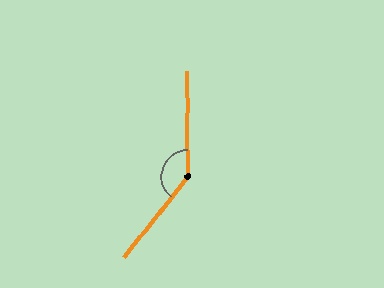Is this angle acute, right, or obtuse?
It is obtuse.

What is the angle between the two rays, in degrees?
Approximately 142 degrees.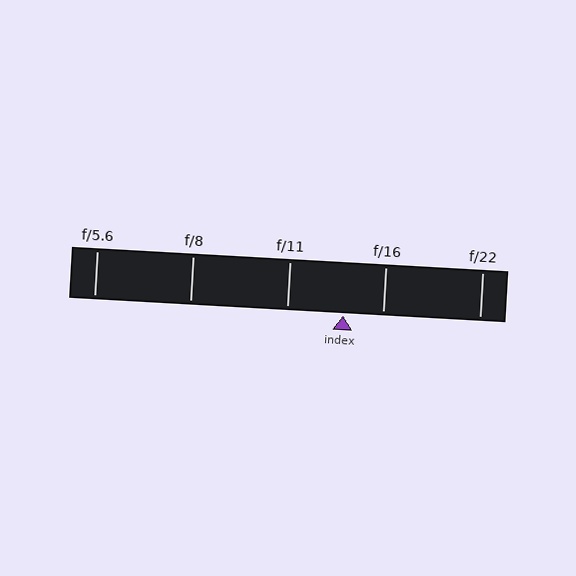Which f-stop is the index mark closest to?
The index mark is closest to f/16.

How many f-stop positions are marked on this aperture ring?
There are 5 f-stop positions marked.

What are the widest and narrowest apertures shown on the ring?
The widest aperture shown is f/5.6 and the narrowest is f/22.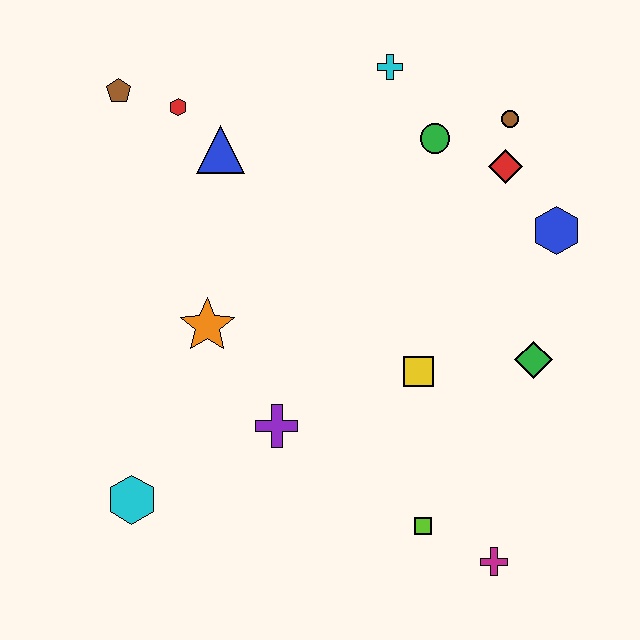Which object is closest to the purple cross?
The orange star is closest to the purple cross.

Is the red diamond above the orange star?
Yes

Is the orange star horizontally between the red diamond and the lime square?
No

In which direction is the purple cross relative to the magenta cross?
The purple cross is to the left of the magenta cross.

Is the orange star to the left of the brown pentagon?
No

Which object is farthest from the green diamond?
The brown pentagon is farthest from the green diamond.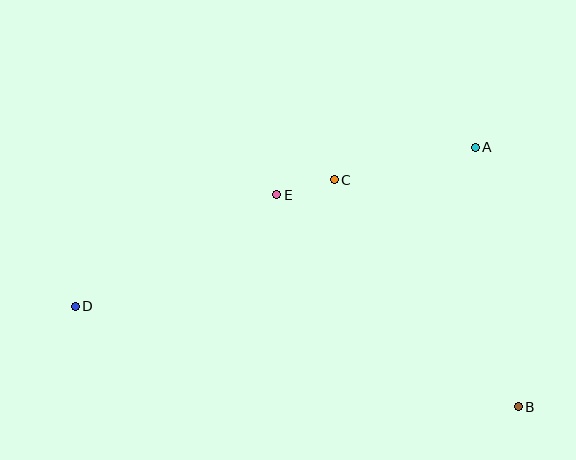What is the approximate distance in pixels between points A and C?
The distance between A and C is approximately 144 pixels.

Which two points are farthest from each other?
Points B and D are farthest from each other.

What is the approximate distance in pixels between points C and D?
The distance between C and D is approximately 288 pixels.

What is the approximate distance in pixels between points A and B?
The distance between A and B is approximately 263 pixels.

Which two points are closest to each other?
Points C and E are closest to each other.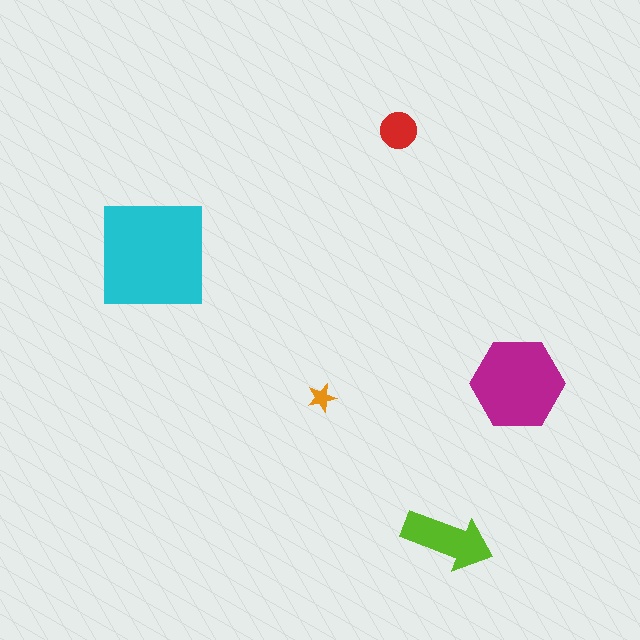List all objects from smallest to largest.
The orange star, the red circle, the lime arrow, the magenta hexagon, the cyan square.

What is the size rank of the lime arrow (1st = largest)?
3rd.